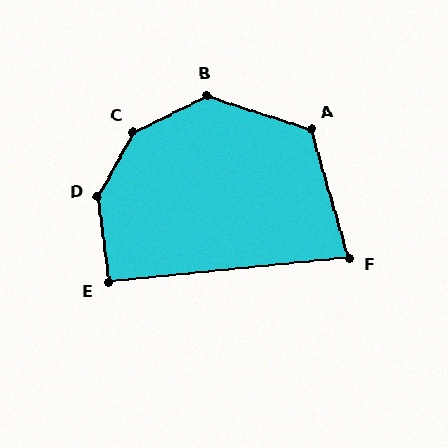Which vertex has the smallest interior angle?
F, at approximately 80 degrees.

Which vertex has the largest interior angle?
C, at approximately 145 degrees.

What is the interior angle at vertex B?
Approximately 136 degrees (obtuse).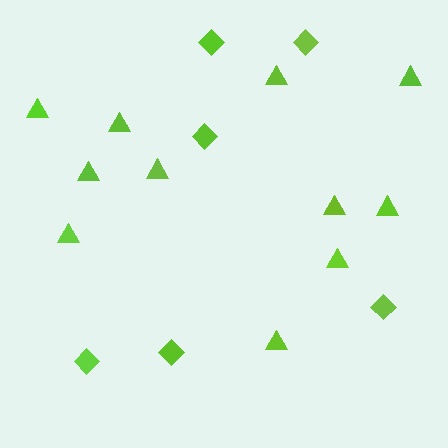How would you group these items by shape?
There are 2 groups: one group of diamonds (6) and one group of triangles (11).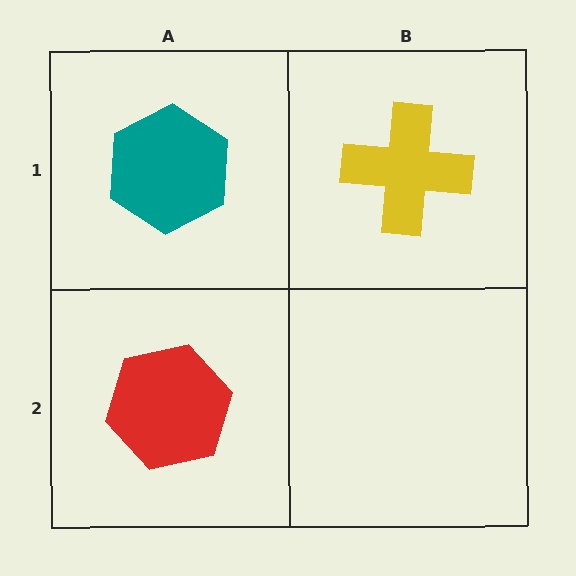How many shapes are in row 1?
2 shapes.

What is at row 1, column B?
A yellow cross.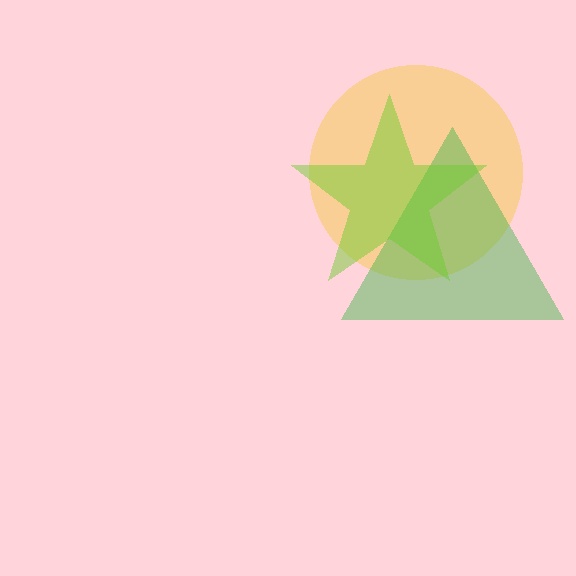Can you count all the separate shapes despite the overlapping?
Yes, there are 3 separate shapes.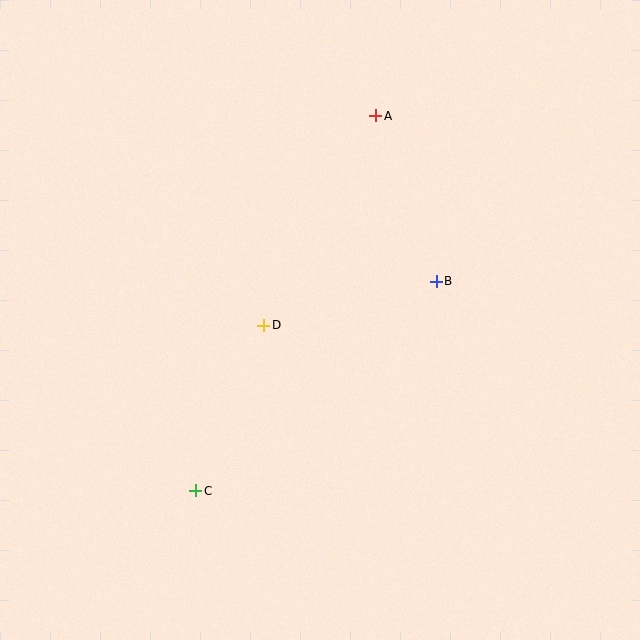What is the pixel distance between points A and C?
The distance between A and C is 416 pixels.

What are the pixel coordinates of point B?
Point B is at (436, 281).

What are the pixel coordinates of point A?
Point A is at (376, 116).